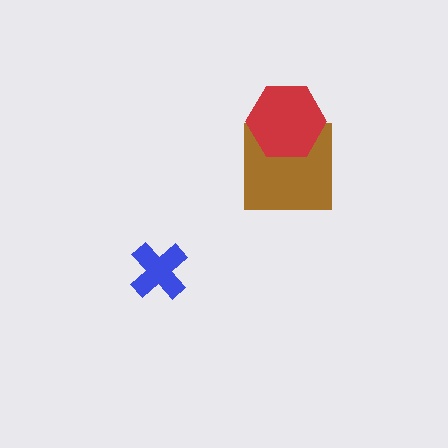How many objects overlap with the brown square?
1 object overlaps with the brown square.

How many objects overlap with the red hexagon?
1 object overlaps with the red hexagon.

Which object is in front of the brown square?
The red hexagon is in front of the brown square.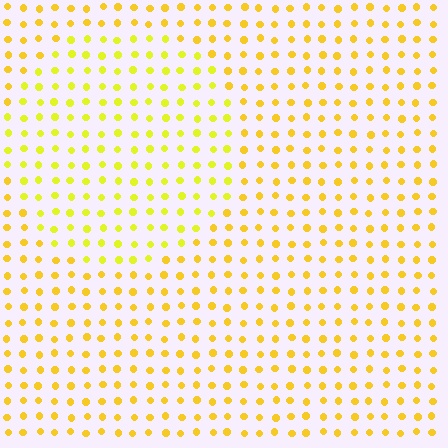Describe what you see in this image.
The image is filled with small yellow elements in a uniform arrangement. A circle-shaped region is visible where the elements are tinted to a slightly different hue, forming a subtle color boundary.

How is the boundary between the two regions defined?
The boundary is defined purely by a slight shift in hue (about 18 degrees). Spacing, size, and orientation are identical on both sides.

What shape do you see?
I see a circle.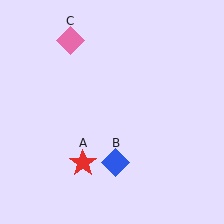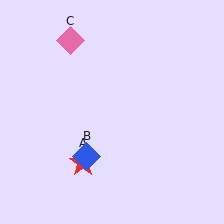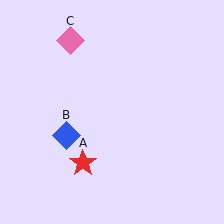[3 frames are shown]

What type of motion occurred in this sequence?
The blue diamond (object B) rotated clockwise around the center of the scene.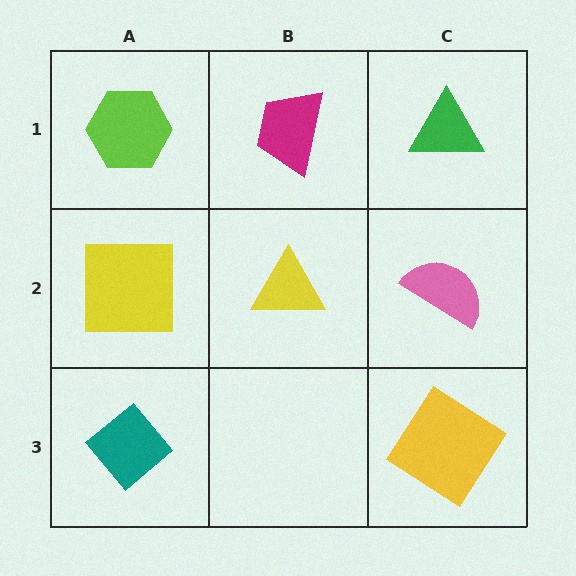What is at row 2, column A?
A yellow square.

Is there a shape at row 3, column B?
No, that cell is empty.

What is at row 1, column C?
A green triangle.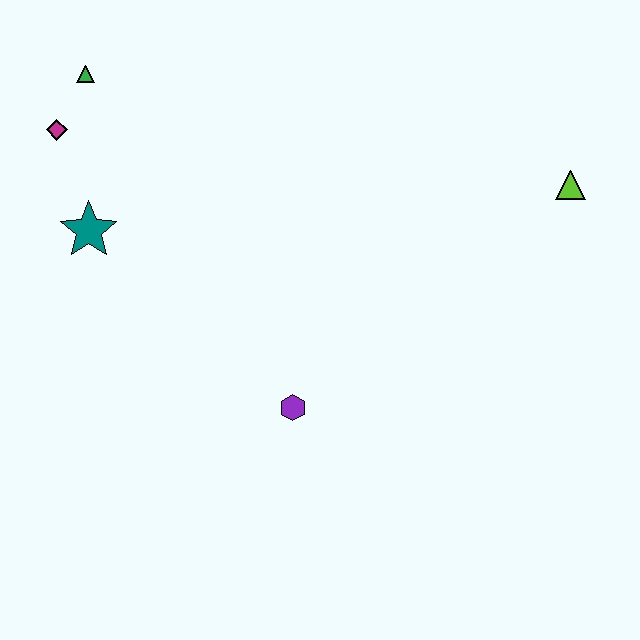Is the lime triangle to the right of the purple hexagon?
Yes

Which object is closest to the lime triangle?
The purple hexagon is closest to the lime triangle.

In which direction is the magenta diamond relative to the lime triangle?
The magenta diamond is to the left of the lime triangle.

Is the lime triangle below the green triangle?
Yes